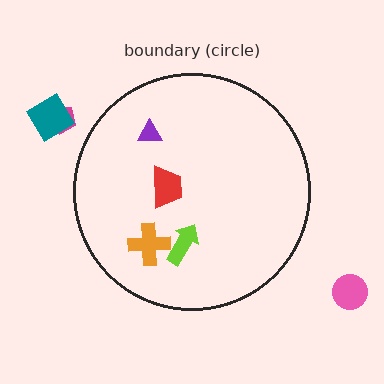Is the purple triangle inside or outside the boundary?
Inside.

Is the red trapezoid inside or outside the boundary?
Inside.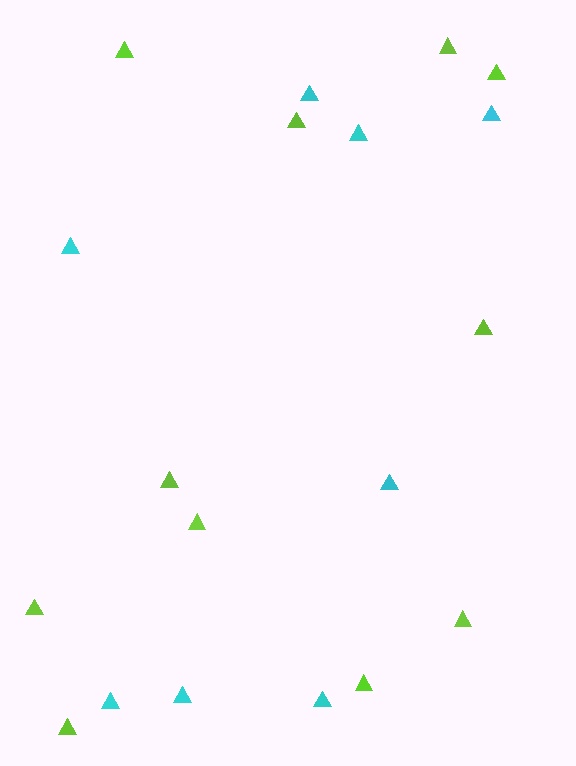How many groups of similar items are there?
There are 2 groups: one group of lime triangles (11) and one group of cyan triangles (8).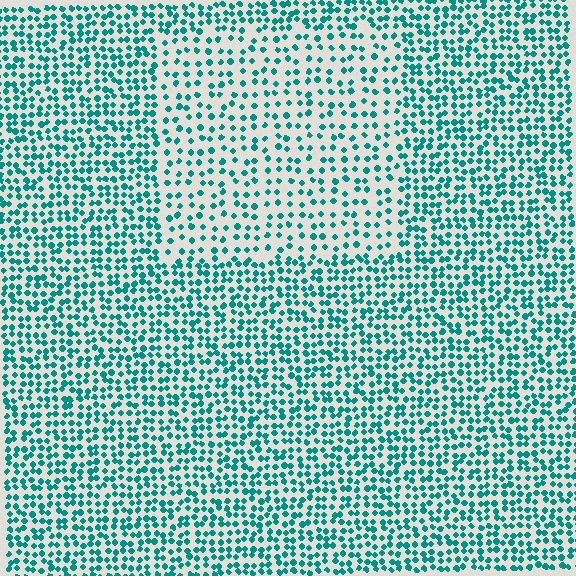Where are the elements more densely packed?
The elements are more densely packed outside the rectangle boundary.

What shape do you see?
I see a rectangle.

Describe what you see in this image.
The image contains small teal elements arranged at two different densities. A rectangle-shaped region is visible where the elements are less densely packed than the surrounding area.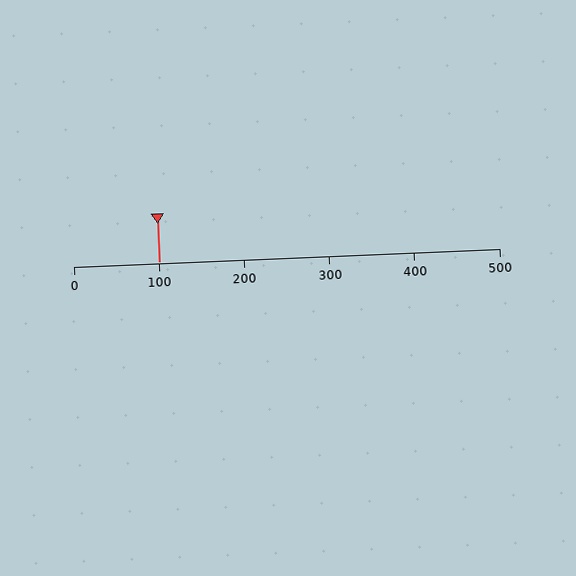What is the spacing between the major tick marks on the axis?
The major ticks are spaced 100 apart.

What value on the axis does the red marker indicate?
The marker indicates approximately 100.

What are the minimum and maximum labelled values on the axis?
The axis runs from 0 to 500.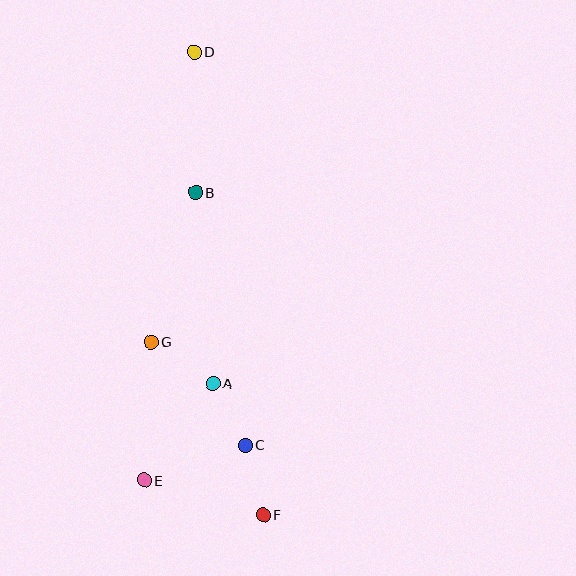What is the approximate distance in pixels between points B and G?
The distance between B and G is approximately 156 pixels.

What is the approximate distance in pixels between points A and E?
The distance between A and E is approximately 119 pixels.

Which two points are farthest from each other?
Points D and F are farthest from each other.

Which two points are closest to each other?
Points A and C are closest to each other.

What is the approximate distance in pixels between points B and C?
The distance between B and C is approximately 257 pixels.